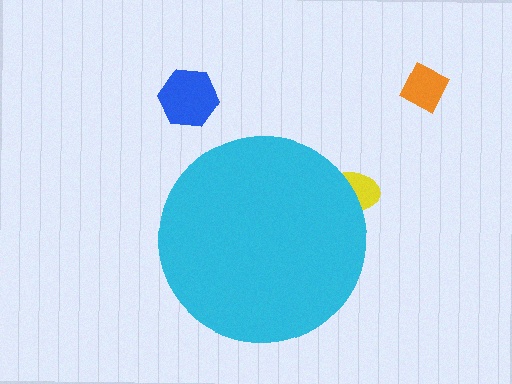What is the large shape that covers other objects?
A cyan circle.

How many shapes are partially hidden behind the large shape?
1 shape is partially hidden.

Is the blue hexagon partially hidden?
No, the blue hexagon is fully visible.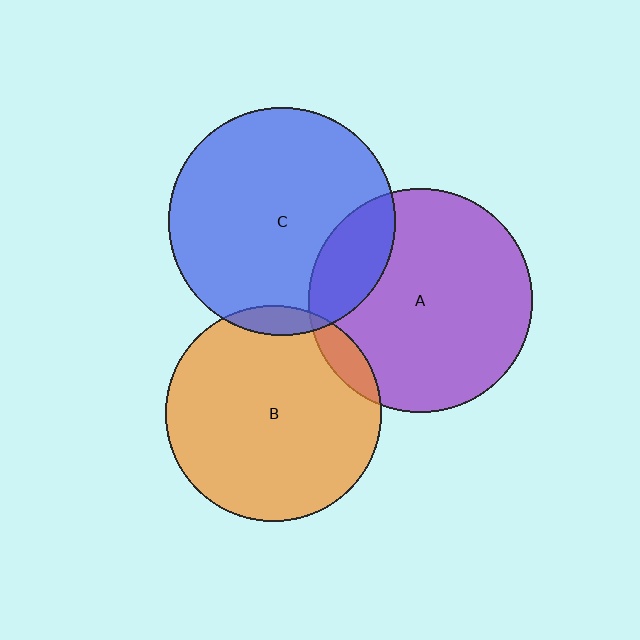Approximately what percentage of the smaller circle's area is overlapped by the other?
Approximately 10%.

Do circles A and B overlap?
Yes.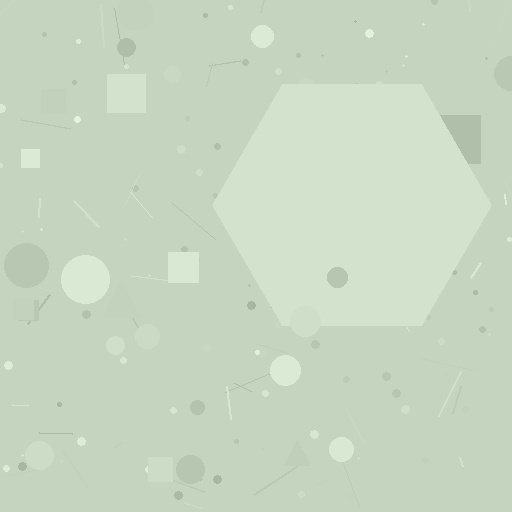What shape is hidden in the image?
A hexagon is hidden in the image.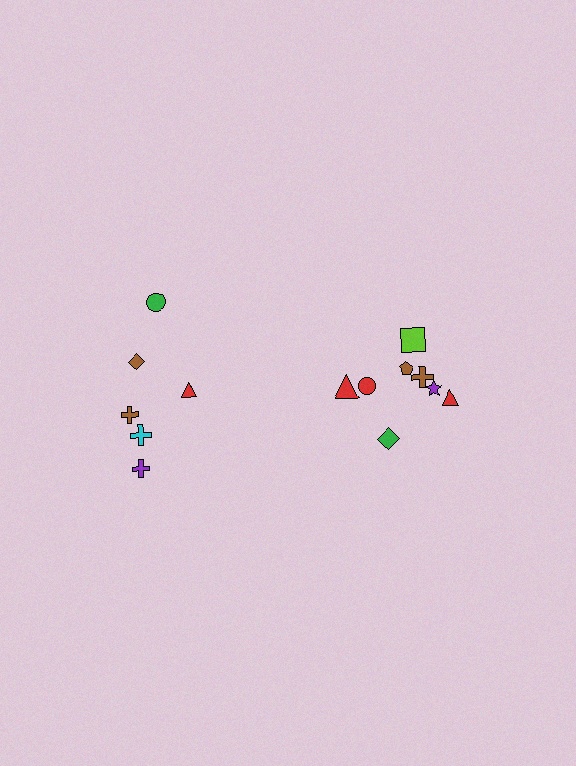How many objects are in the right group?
There are 8 objects.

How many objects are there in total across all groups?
There are 14 objects.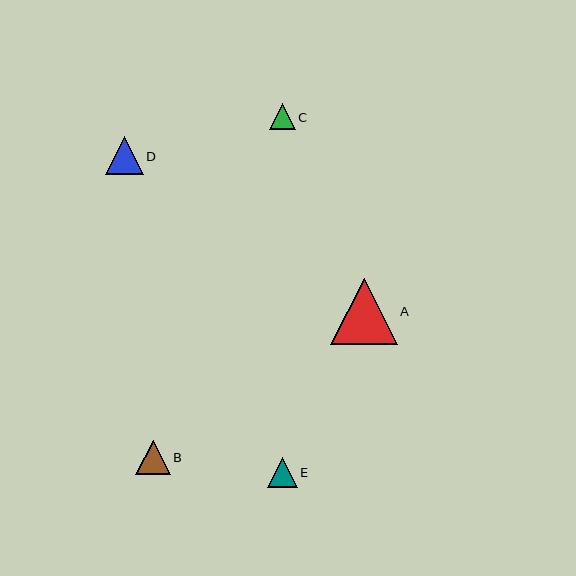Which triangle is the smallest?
Triangle C is the smallest with a size of approximately 25 pixels.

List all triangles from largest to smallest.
From largest to smallest: A, D, B, E, C.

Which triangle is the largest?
Triangle A is the largest with a size of approximately 67 pixels.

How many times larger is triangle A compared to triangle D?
Triangle A is approximately 1.7 times the size of triangle D.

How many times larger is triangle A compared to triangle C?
Triangle A is approximately 2.6 times the size of triangle C.